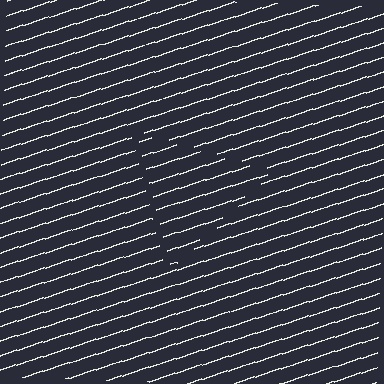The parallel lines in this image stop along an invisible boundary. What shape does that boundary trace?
An illusory triangle. The interior of the shape contains the same grating, shifted by half a period — the contour is defined by the phase discontinuity where line-ends from the inner and outer gratings abut.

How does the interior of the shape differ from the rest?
The interior of the shape contains the same grating, shifted by half a period — the contour is defined by the phase discontinuity where line-ends from the inner and outer gratings abut.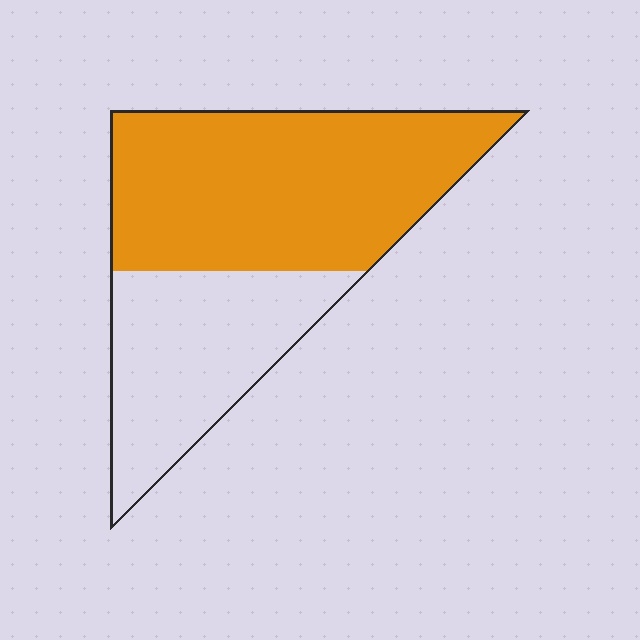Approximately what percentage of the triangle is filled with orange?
Approximately 60%.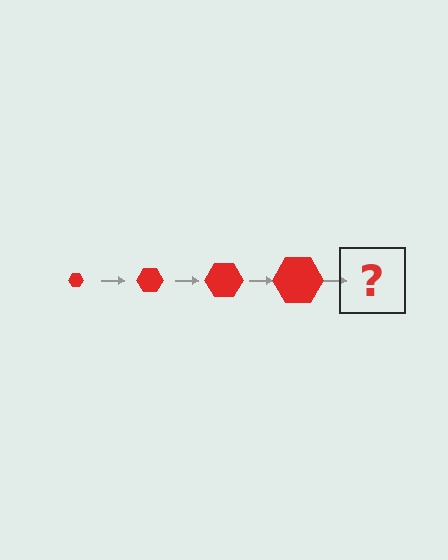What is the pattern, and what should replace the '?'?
The pattern is that the hexagon gets progressively larger each step. The '?' should be a red hexagon, larger than the previous one.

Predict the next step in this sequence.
The next step is a red hexagon, larger than the previous one.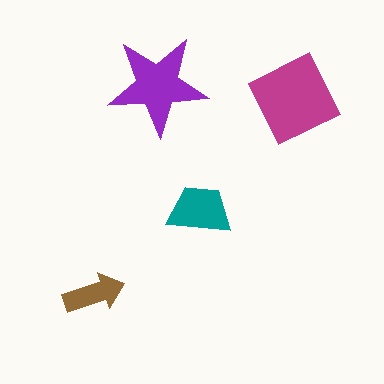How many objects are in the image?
There are 4 objects in the image.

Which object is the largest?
The magenta diamond.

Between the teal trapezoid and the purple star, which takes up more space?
The purple star.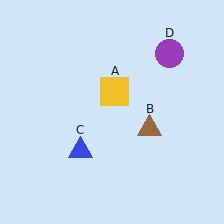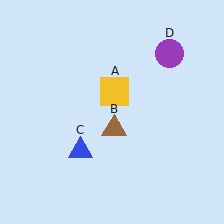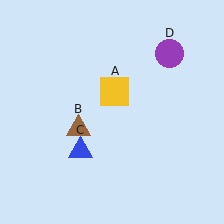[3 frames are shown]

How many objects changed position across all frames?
1 object changed position: brown triangle (object B).